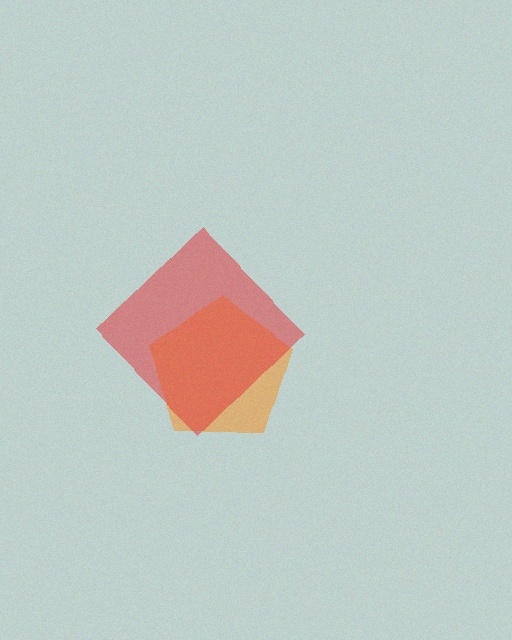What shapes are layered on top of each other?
The layered shapes are: an orange pentagon, a red diamond.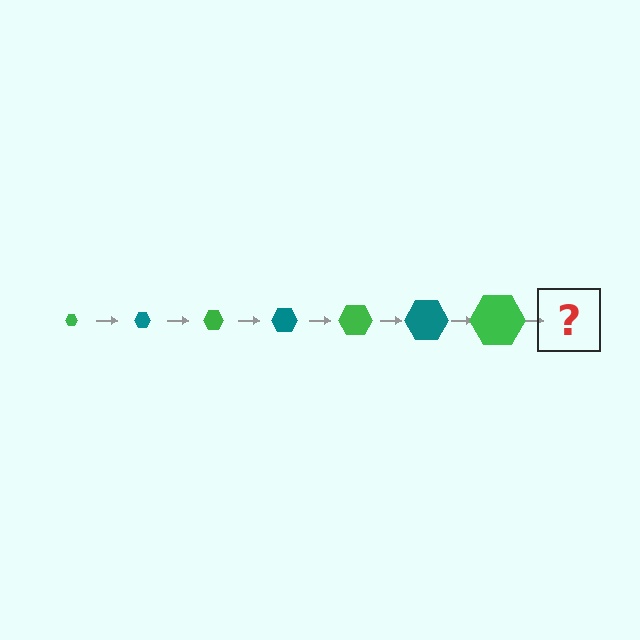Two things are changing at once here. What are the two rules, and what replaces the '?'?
The two rules are that the hexagon grows larger each step and the color cycles through green and teal. The '?' should be a teal hexagon, larger than the previous one.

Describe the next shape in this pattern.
It should be a teal hexagon, larger than the previous one.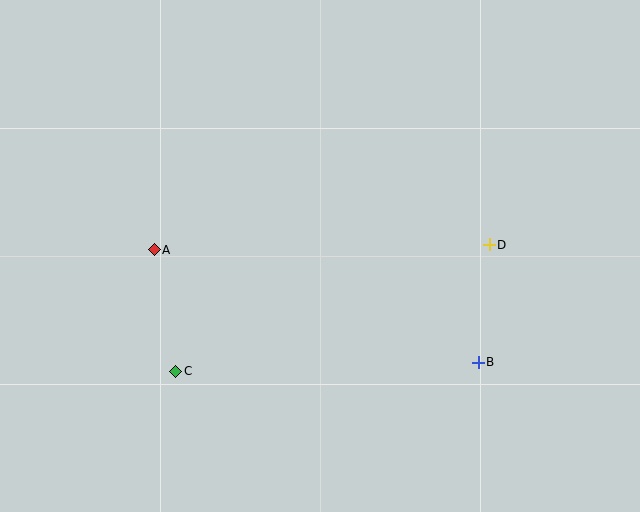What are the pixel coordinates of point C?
Point C is at (176, 371).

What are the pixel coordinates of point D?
Point D is at (489, 245).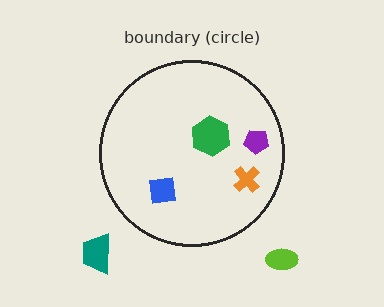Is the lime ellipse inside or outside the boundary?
Outside.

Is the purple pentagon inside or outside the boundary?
Inside.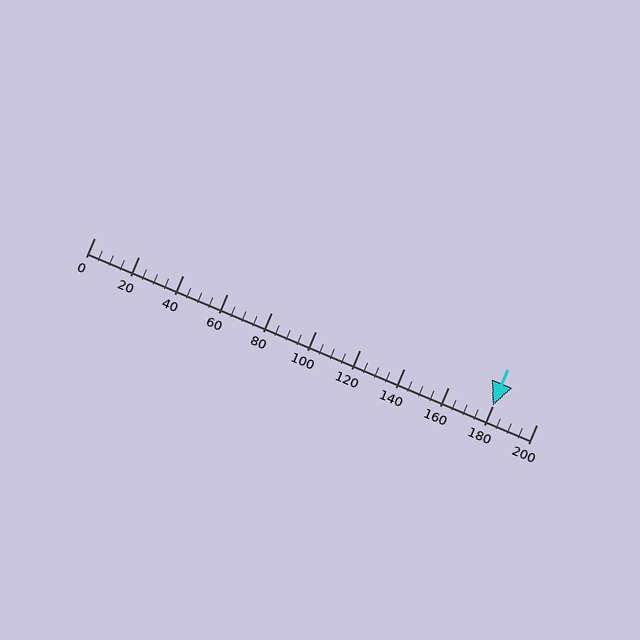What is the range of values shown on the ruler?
The ruler shows values from 0 to 200.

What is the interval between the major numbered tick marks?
The major tick marks are spaced 20 units apart.